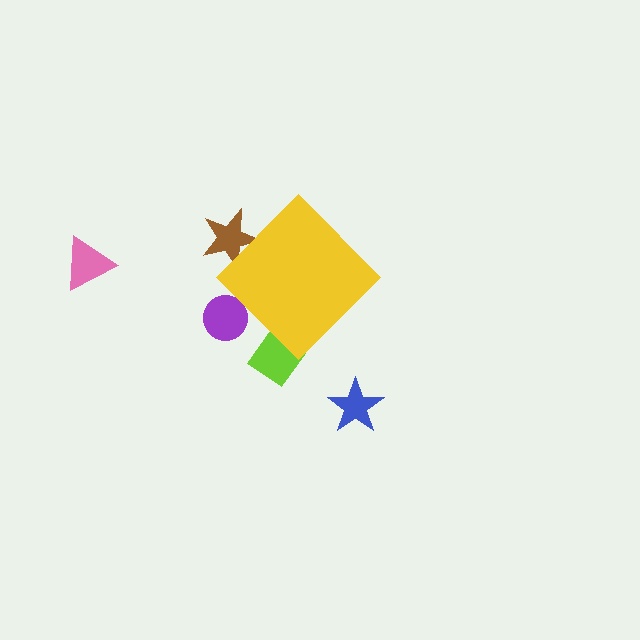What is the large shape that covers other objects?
A yellow diamond.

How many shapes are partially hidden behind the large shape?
3 shapes are partially hidden.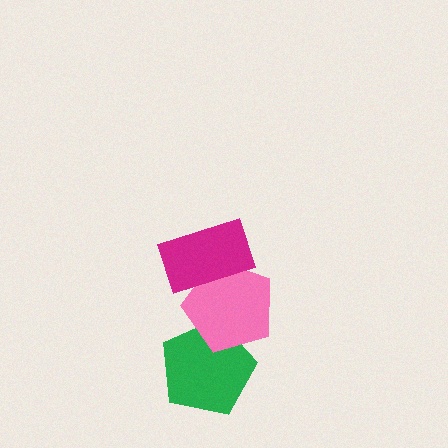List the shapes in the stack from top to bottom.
From top to bottom: the magenta rectangle, the pink pentagon, the green pentagon.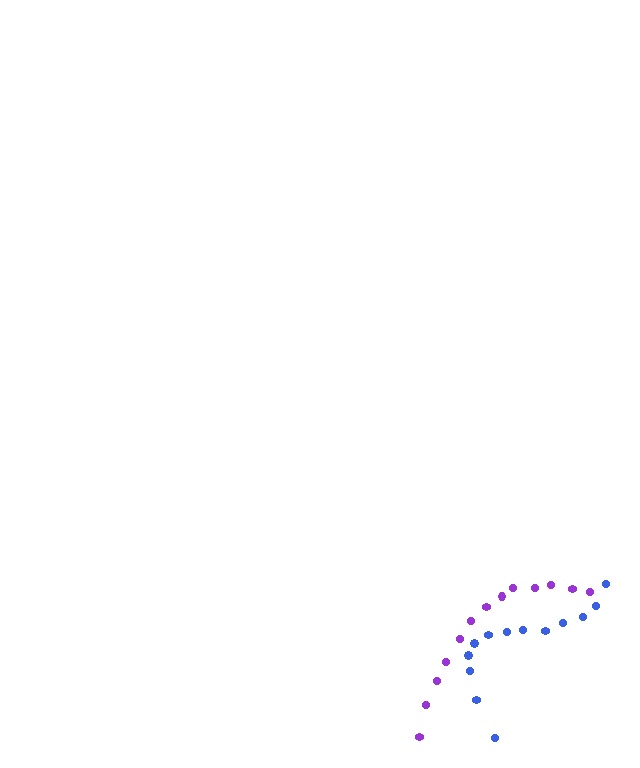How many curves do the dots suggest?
There are 2 distinct paths.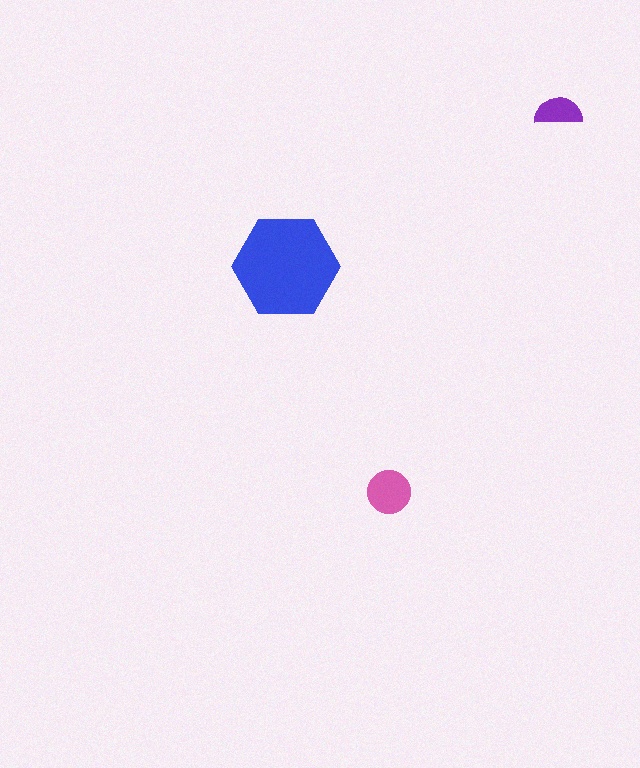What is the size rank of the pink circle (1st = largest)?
2nd.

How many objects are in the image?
There are 3 objects in the image.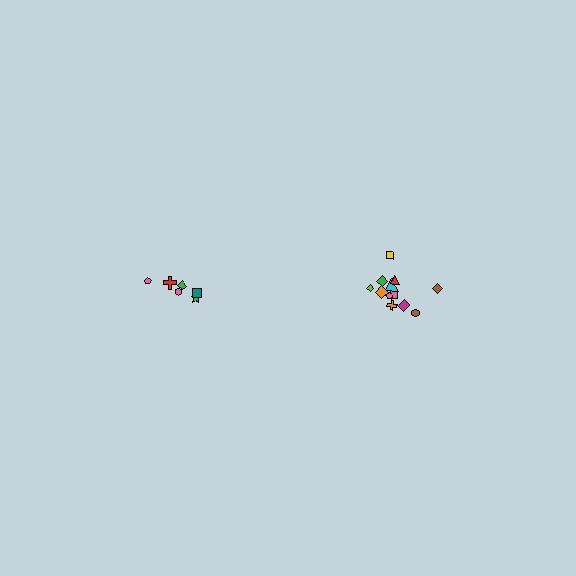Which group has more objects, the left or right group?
The right group.